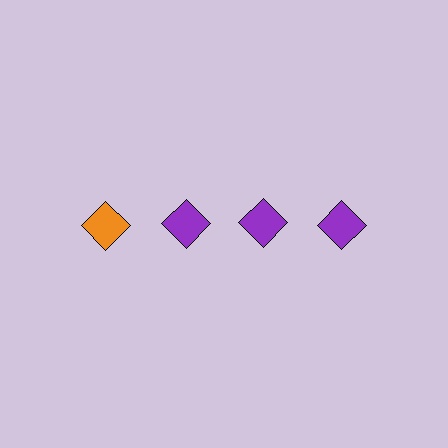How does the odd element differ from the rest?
It has a different color: orange instead of purple.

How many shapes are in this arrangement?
There are 4 shapes arranged in a grid pattern.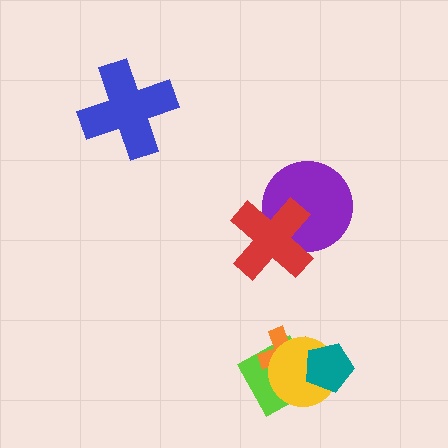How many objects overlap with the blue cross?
0 objects overlap with the blue cross.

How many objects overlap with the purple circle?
1 object overlaps with the purple circle.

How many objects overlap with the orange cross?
2 objects overlap with the orange cross.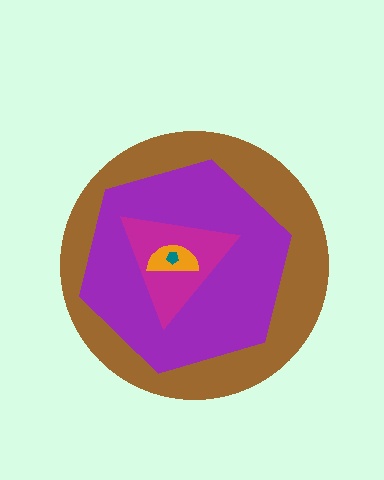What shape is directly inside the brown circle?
The purple hexagon.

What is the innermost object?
The teal pentagon.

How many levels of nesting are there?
5.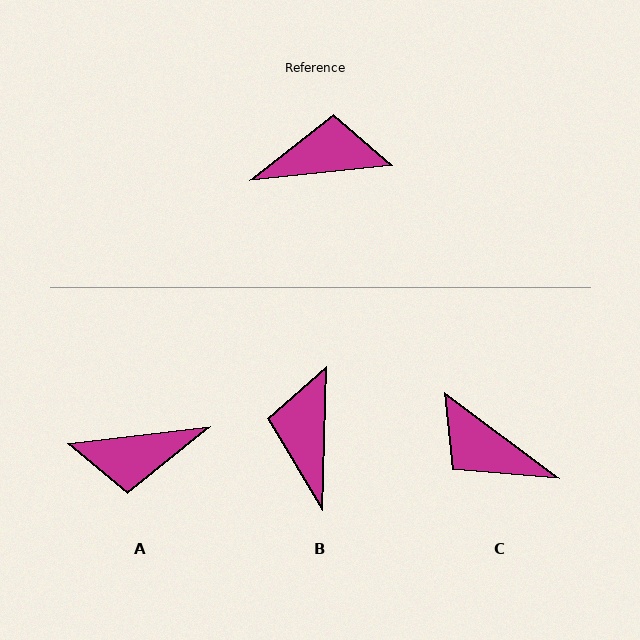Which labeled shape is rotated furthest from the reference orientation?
A, about 179 degrees away.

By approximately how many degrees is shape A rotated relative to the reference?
Approximately 179 degrees clockwise.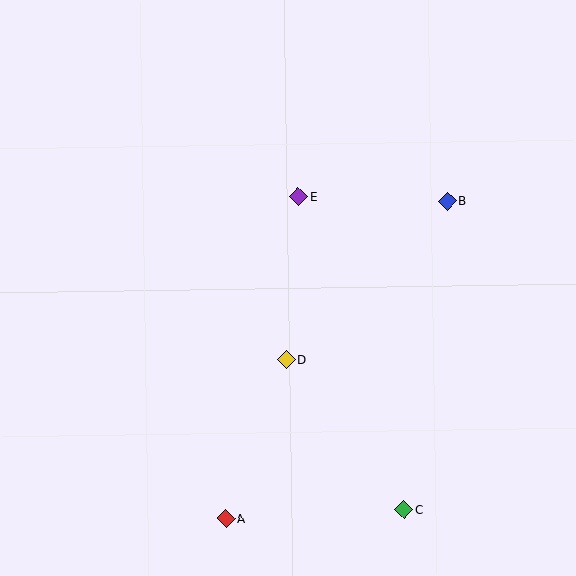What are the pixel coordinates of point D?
Point D is at (286, 360).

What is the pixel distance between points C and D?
The distance between C and D is 191 pixels.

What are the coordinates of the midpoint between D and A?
The midpoint between D and A is at (256, 439).